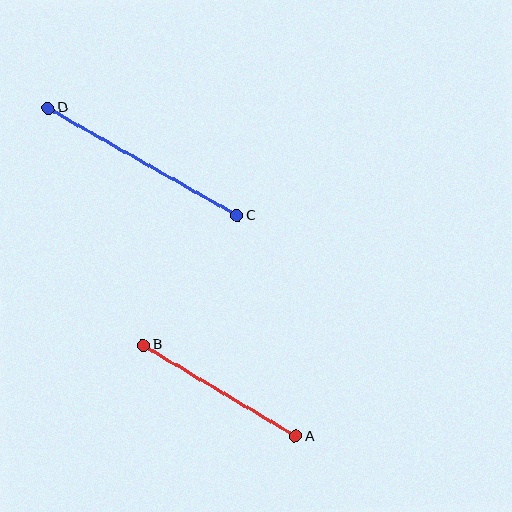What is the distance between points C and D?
The distance is approximately 217 pixels.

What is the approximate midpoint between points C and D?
The midpoint is at approximately (143, 162) pixels.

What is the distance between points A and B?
The distance is approximately 177 pixels.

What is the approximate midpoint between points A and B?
The midpoint is at approximately (220, 390) pixels.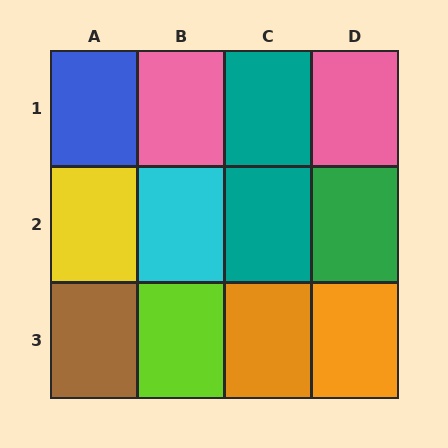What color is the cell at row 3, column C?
Orange.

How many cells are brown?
1 cell is brown.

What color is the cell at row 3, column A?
Brown.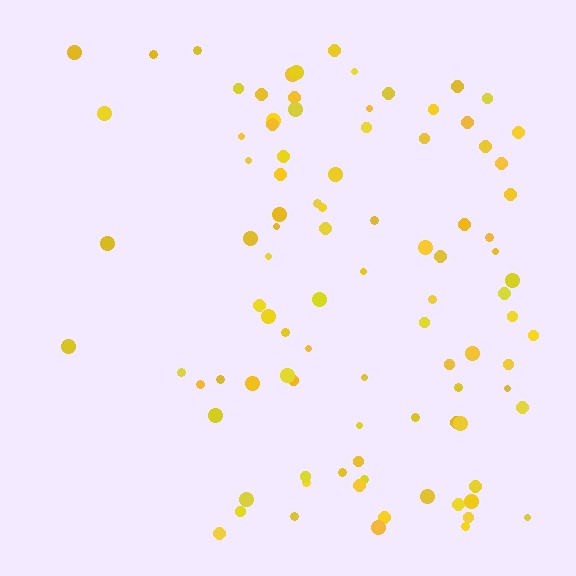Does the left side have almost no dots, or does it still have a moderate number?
Still a moderate number, just noticeably fewer than the right.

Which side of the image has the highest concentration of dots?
The right.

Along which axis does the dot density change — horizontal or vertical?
Horizontal.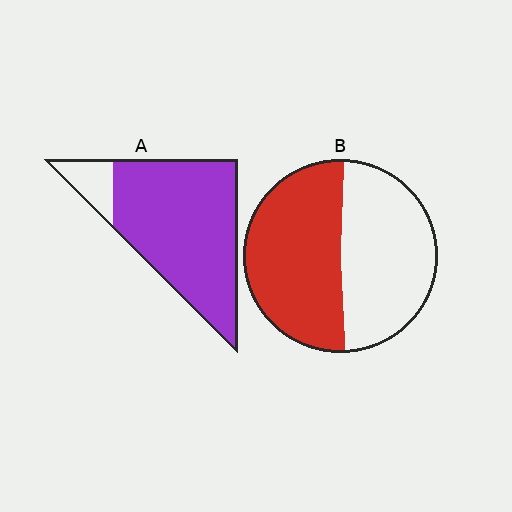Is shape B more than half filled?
Roughly half.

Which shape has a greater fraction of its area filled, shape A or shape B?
Shape A.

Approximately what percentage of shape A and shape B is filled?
A is approximately 85% and B is approximately 50%.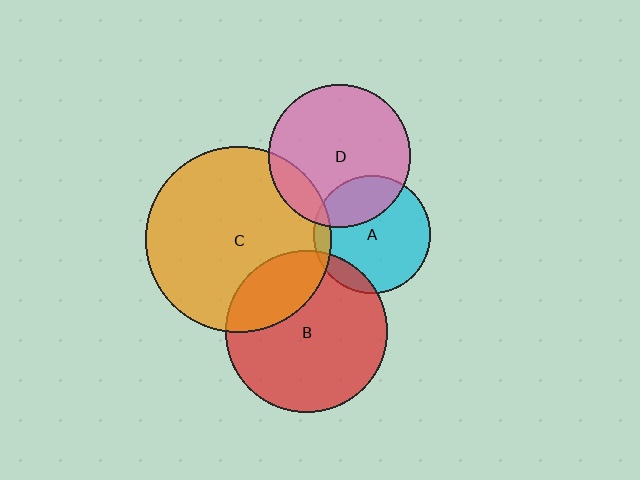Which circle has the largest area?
Circle C (orange).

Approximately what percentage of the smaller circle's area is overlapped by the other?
Approximately 15%.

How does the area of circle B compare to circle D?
Approximately 1.3 times.